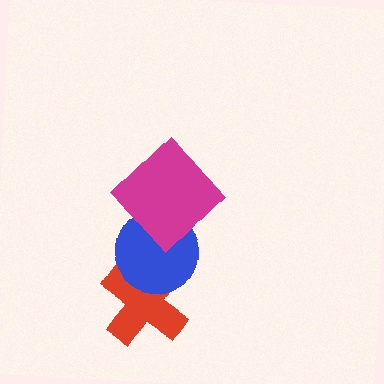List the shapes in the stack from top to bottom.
From top to bottom: the magenta diamond, the blue circle, the red cross.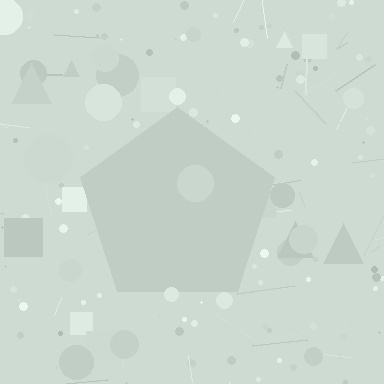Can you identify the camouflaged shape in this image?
The camouflaged shape is a pentagon.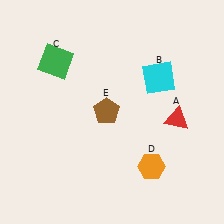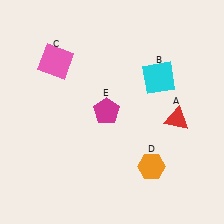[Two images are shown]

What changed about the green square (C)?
In Image 1, C is green. In Image 2, it changed to pink.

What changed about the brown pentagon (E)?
In Image 1, E is brown. In Image 2, it changed to magenta.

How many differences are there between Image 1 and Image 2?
There are 2 differences between the two images.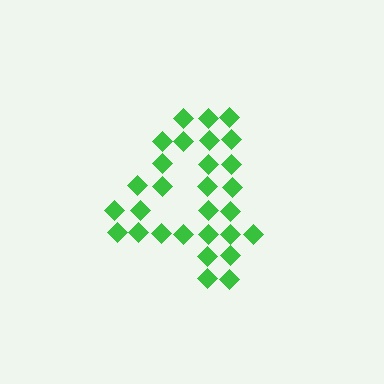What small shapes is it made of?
It is made of small diamonds.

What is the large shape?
The large shape is the digit 4.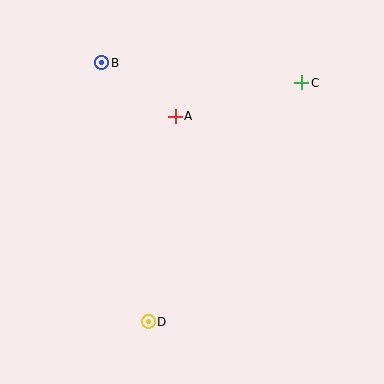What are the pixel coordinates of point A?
Point A is at (175, 116).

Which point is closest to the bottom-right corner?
Point D is closest to the bottom-right corner.